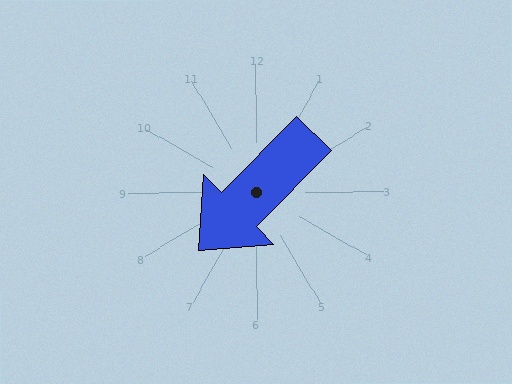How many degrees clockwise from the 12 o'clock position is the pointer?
Approximately 225 degrees.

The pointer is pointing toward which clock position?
Roughly 7 o'clock.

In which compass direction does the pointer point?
Southwest.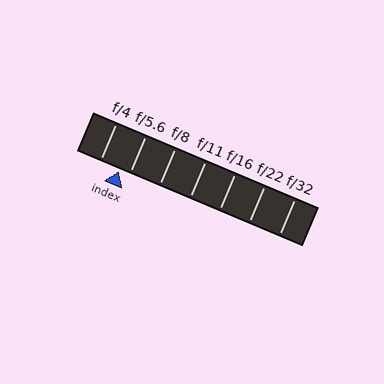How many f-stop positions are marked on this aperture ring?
There are 7 f-stop positions marked.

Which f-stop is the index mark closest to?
The index mark is closest to f/5.6.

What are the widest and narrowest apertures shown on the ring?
The widest aperture shown is f/4 and the narrowest is f/32.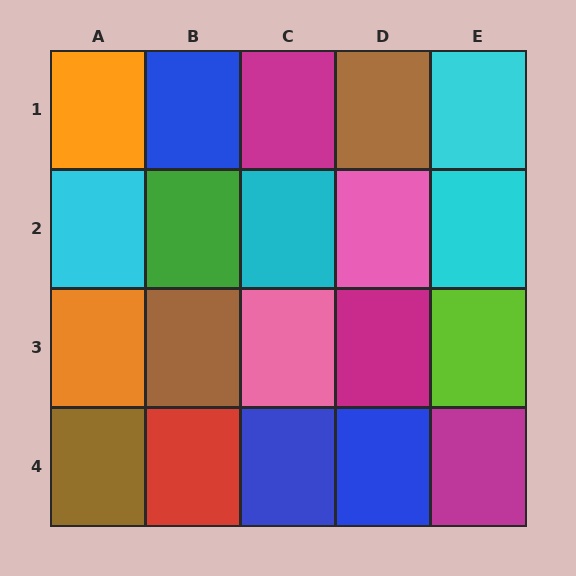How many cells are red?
1 cell is red.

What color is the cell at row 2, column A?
Cyan.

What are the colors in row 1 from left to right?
Orange, blue, magenta, brown, cyan.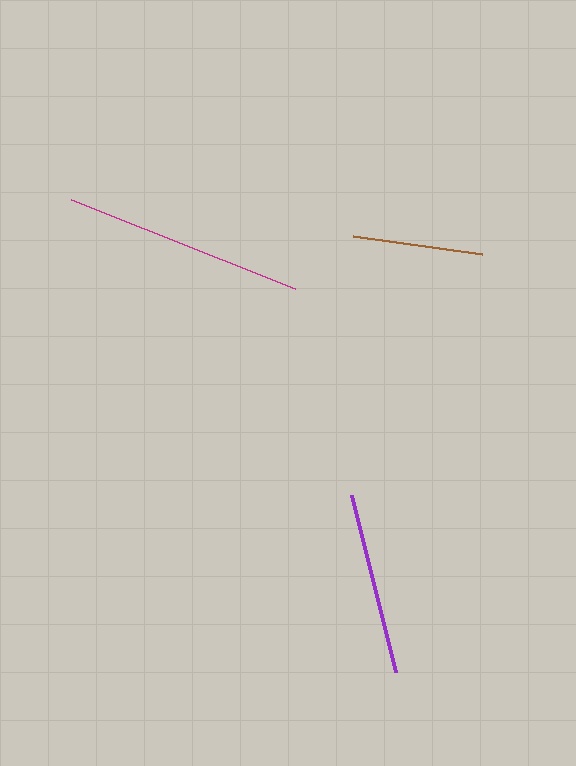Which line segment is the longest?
The magenta line is the longest at approximately 241 pixels.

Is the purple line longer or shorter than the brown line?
The purple line is longer than the brown line.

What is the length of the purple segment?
The purple segment is approximately 183 pixels long.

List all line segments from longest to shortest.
From longest to shortest: magenta, purple, brown.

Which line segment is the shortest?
The brown line is the shortest at approximately 130 pixels.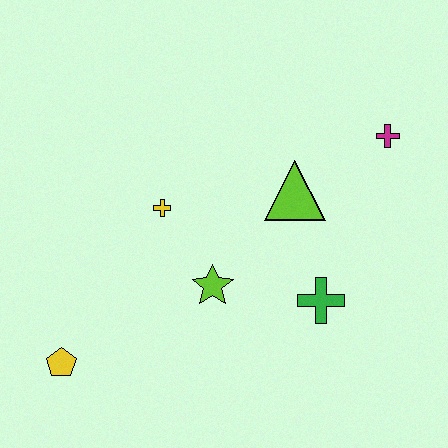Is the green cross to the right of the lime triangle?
Yes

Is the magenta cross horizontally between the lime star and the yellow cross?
No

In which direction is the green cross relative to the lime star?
The green cross is to the right of the lime star.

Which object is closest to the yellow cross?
The lime star is closest to the yellow cross.